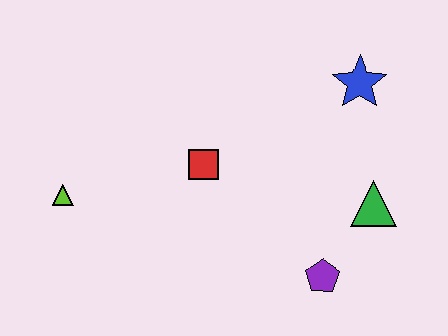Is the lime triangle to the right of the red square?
No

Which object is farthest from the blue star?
The lime triangle is farthest from the blue star.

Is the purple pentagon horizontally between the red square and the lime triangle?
No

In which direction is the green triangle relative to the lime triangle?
The green triangle is to the right of the lime triangle.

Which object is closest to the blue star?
The green triangle is closest to the blue star.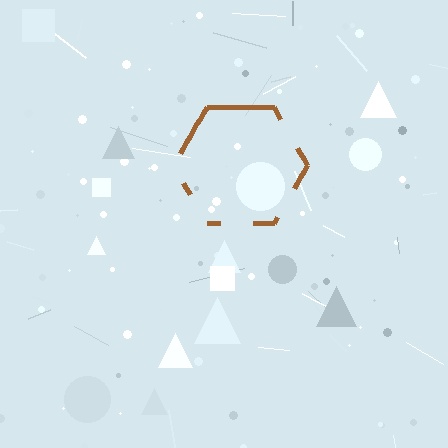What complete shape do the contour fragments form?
The contour fragments form a hexagon.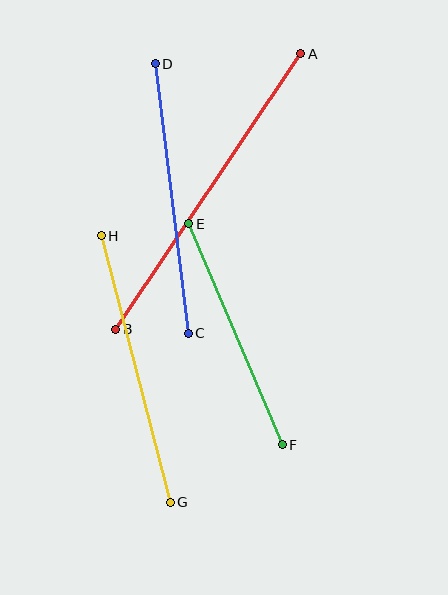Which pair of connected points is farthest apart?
Points A and B are farthest apart.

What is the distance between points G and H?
The distance is approximately 275 pixels.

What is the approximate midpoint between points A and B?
The midpoint is at approximately (208, 191) pixels.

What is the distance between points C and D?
The distance is approximately 271 pixels.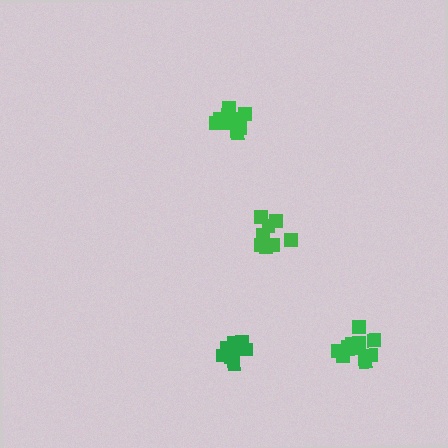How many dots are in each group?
Group 1: 8 dots, Group 2: 10 dots, Group 3: 9 dots, Group 4: 11 dots (38 total).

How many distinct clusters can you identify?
There are 4 distinct clusters.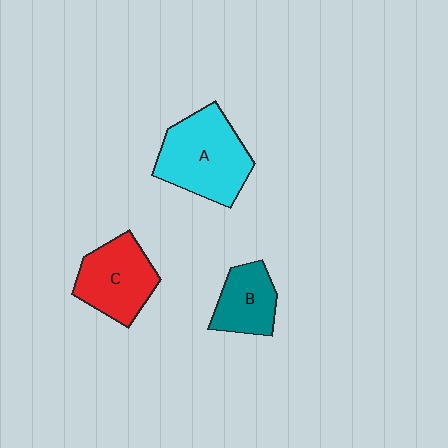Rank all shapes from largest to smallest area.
From largest to smallest: A (cyan), C (red), B (teal).